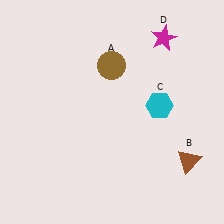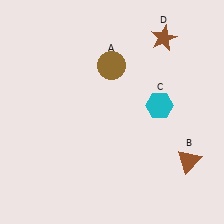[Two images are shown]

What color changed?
The star (D) changed from magenta in Image 1 to brown in Image 2.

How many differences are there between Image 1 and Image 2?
There is 1 difference between the two images.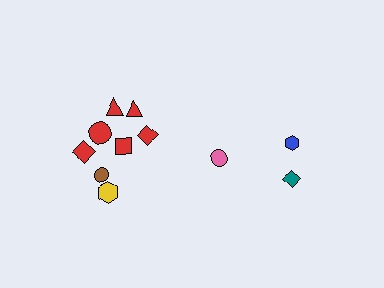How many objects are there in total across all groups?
There are 11 objects.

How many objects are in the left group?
There are 8 objects.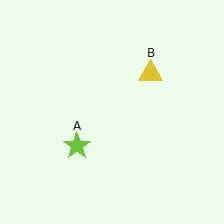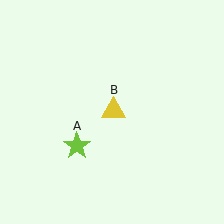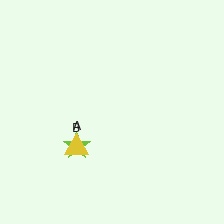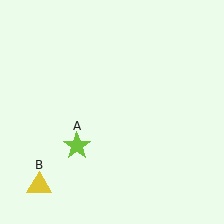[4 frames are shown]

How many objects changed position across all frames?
1 object changed position: yellow triangle (object B).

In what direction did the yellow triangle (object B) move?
The yellow triangle (object B) moved down and to the left.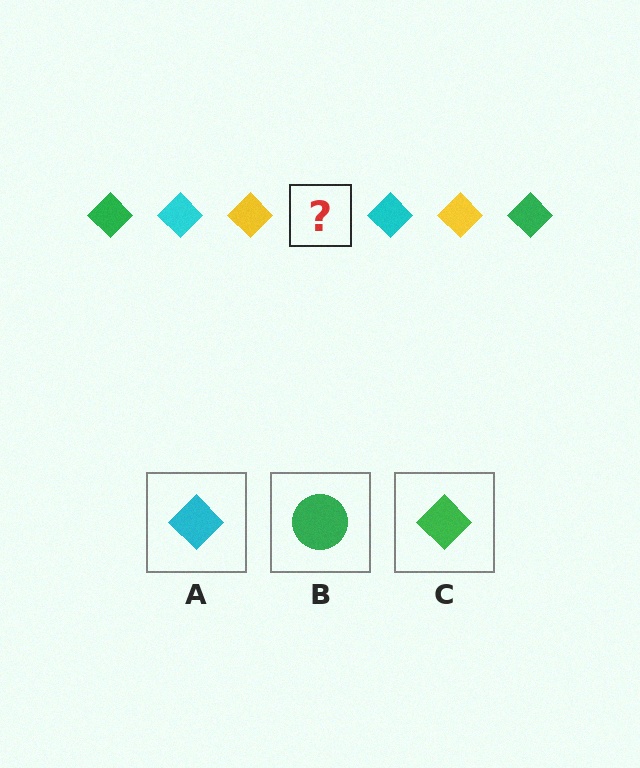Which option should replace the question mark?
Option C.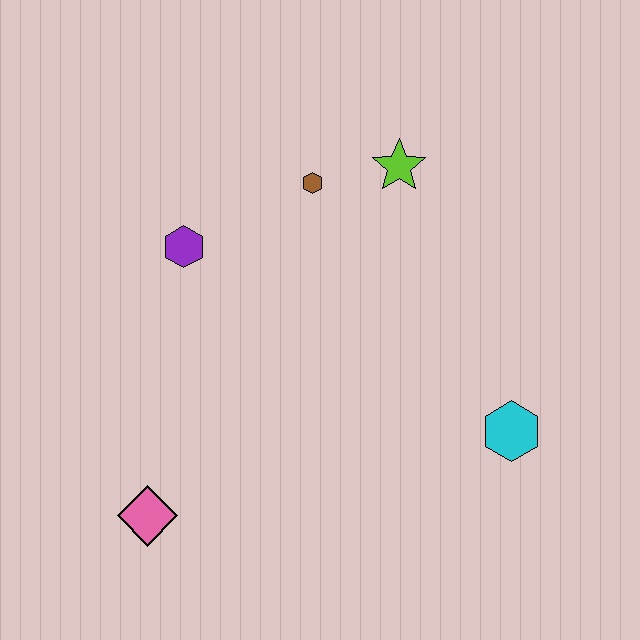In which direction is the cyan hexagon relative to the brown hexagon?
The cyan hexagon is below the brown hexagon.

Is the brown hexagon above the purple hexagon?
Yes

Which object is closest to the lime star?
The brown hexagon is closest to the lime star.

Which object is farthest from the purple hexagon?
The cyan hexagon is farthest from the purple hexagon.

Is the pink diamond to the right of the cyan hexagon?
No